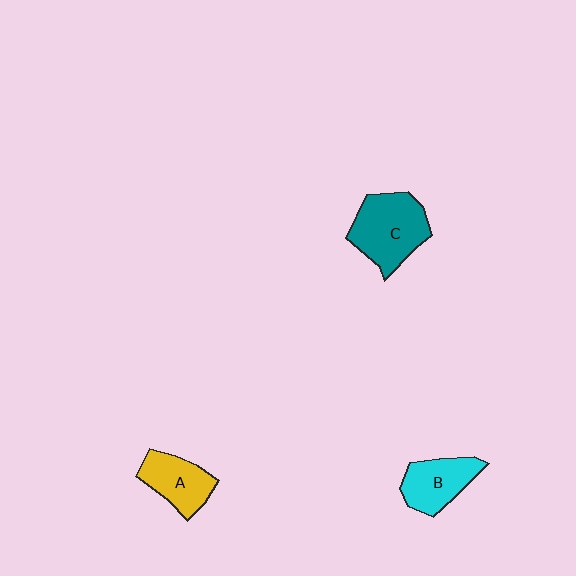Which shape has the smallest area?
Shape A (yellow).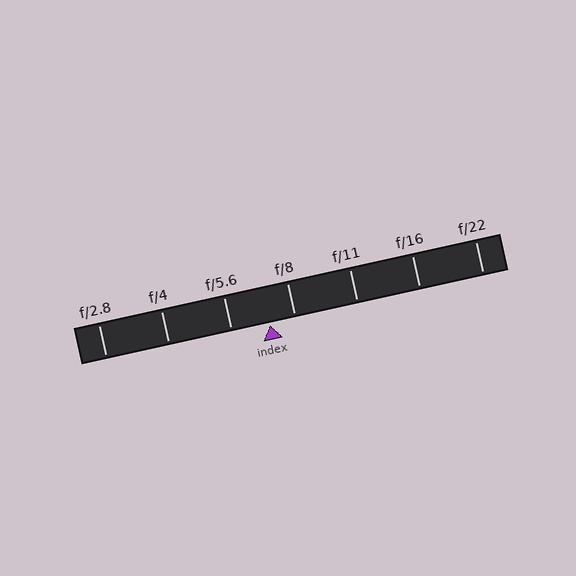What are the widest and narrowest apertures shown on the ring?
The widest aperture shown is f/2.8 and the narrowest is f/22.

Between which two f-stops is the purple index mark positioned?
The index mark is between f/5.6 and f/8.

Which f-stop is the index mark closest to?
The index mark is closest to f/8.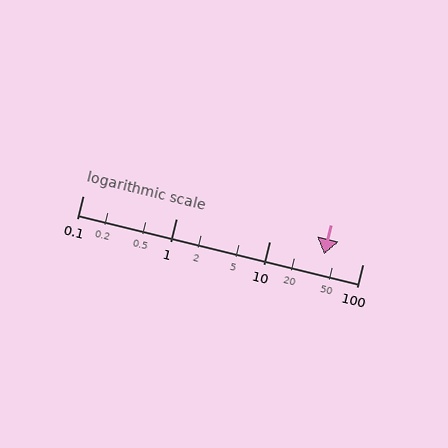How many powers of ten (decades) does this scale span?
The scale spans 3 decades, from 0.1 to 100.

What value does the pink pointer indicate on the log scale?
The pointer indicates approximately 39.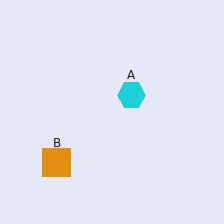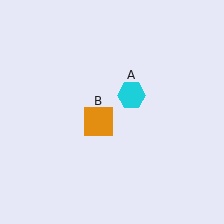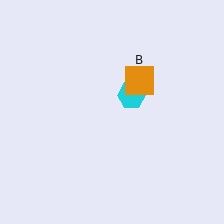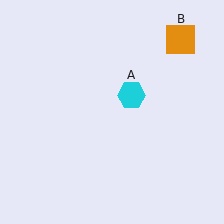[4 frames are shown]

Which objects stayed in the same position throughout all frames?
Cyan hexagon (object A) remained stationary.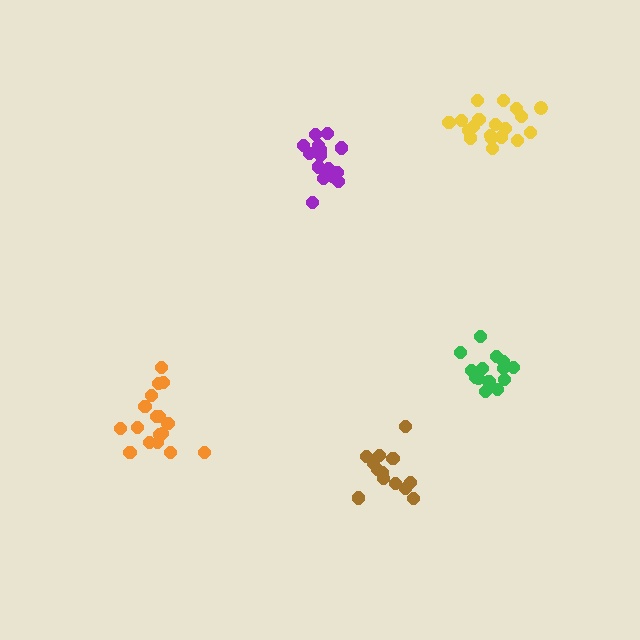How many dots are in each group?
Group 1: 19 dots, Group 2: 16 dots, Group 3: 13 dots, Group 4: 14 dots, Group 5: 17 dots (79 total).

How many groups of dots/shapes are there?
There are 5 groups.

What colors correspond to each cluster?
The clusters are colored: yellow, purple, brown, green, orange.